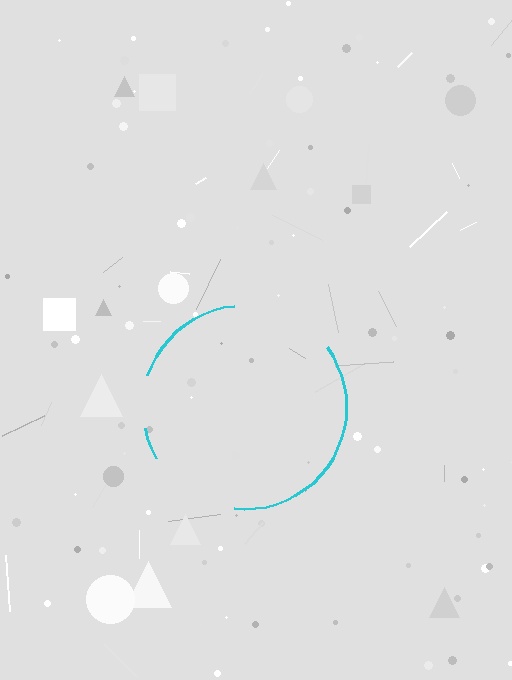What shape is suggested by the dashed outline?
The dashed outline suggests a circle.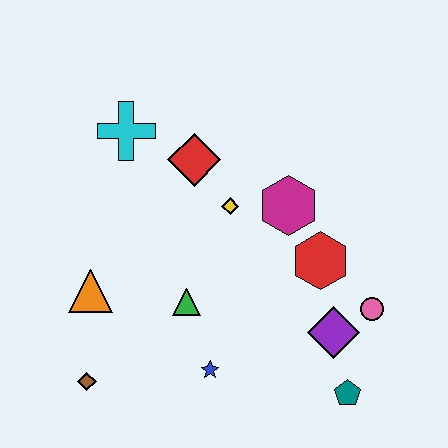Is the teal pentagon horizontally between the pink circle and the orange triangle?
Yes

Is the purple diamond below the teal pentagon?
No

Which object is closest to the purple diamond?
The pink circle is closest to the purple diamond.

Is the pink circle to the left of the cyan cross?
No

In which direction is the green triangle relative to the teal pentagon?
The green triangle is to the left of the teal pentagon.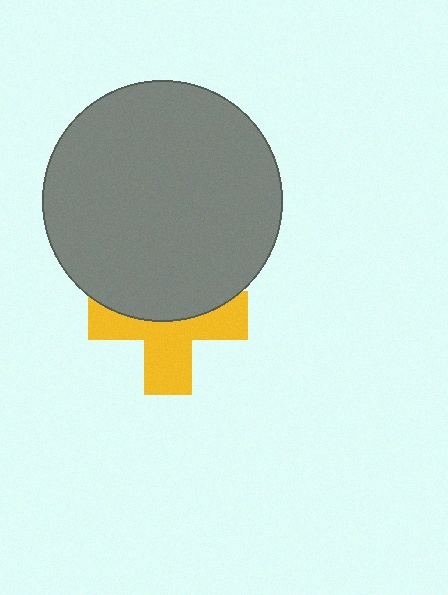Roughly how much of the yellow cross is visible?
About half of it is visible (roughly 54%).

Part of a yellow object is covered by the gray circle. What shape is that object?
It is a cross.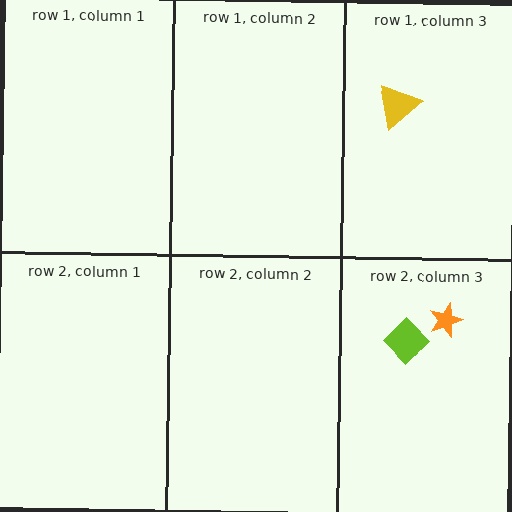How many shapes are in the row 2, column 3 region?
2.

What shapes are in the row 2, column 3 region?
The orange star, the lime diamond.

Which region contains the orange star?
The row 2, column 3 region.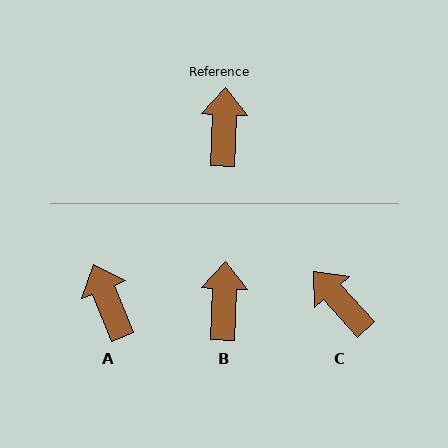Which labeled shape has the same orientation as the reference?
B.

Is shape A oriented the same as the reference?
No, it is off by about 24 degrees.